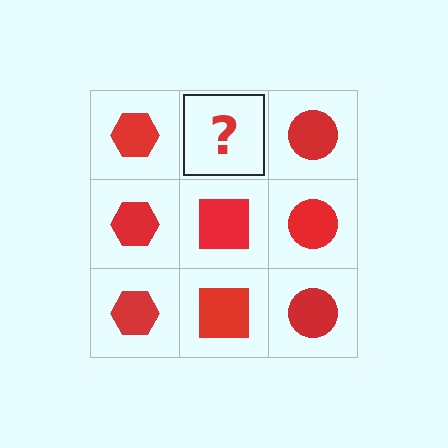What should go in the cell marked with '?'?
The missing cell should contain a red square.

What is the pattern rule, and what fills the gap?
The rule is that each column has a consistent shape. The gap should be filled with a red square.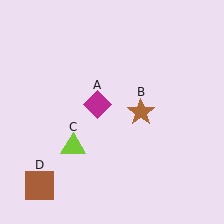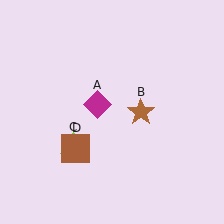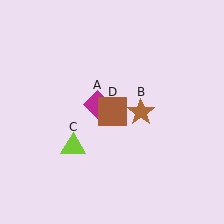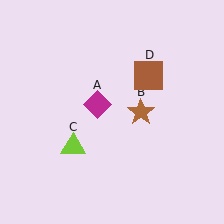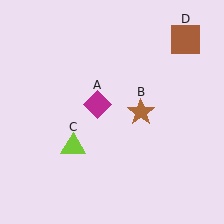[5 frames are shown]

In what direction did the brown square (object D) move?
The brown square (object D) moved up and to the right.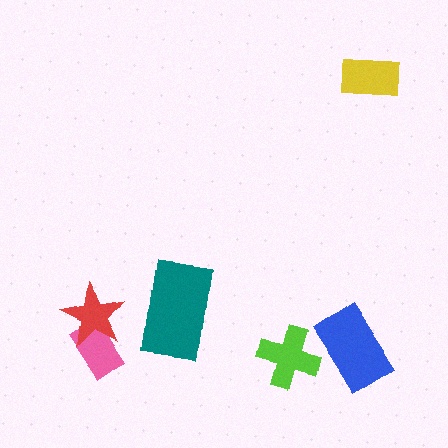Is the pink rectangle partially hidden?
Yes, it is partially covered by another shape.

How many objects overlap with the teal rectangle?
0 objects overlap with the teal rectangle.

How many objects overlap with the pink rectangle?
1 object overlaps with the pink rectangle.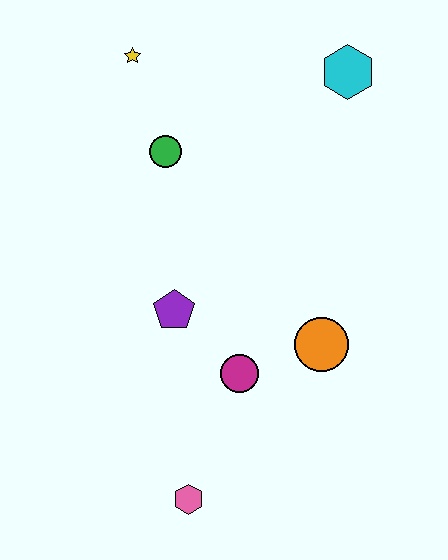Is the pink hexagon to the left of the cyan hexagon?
Yes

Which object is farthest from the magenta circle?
The yellow star is farthest from the magenta circle.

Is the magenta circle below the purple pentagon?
Yes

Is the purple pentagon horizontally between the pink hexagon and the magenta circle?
No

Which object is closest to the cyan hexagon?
The green circle is closest to the cyan hexagon.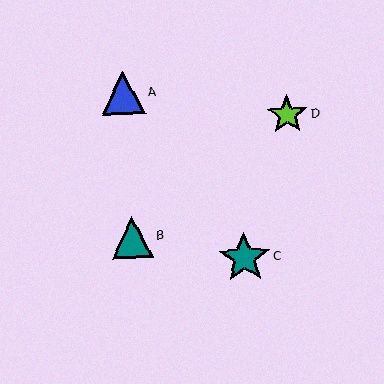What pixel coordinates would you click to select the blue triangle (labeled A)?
Click at (123, 93) to select the blue triangle A.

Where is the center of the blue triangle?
The center of the blue triangle is at (123, 93).